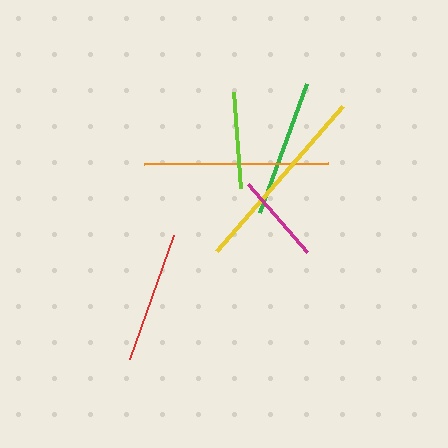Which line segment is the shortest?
The magenta line is the shortest at approximately 90 pixels.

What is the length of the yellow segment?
The yellow segment is approximately 192 pixels long.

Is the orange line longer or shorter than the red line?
The orange line is longer than the red line.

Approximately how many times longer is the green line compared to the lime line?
The green line is approximately 1.4 times the length of the lime line.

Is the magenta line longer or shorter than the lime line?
The lime line is longer than the magenta line.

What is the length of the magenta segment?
The magenta segment is approximately 90 pixels long.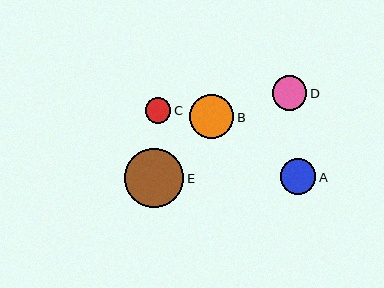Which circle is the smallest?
Circle C is the smallest with a size of approximately 26 pixels.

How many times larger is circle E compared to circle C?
Circle E is approximately 2.3 times the size of circle C.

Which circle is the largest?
Circle E is the largest with a size of approximately 59 pixels.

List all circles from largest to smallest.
From largest to smallest: E, B, A, D, C.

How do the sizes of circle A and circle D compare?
Circle A and circle D are approximately the same size.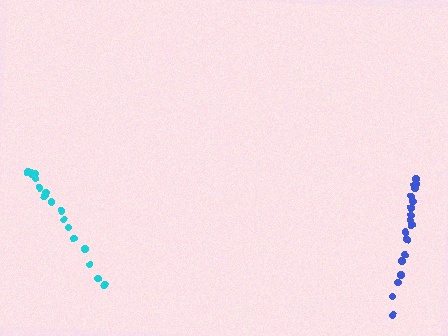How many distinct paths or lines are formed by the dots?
There are 2 distinct paths.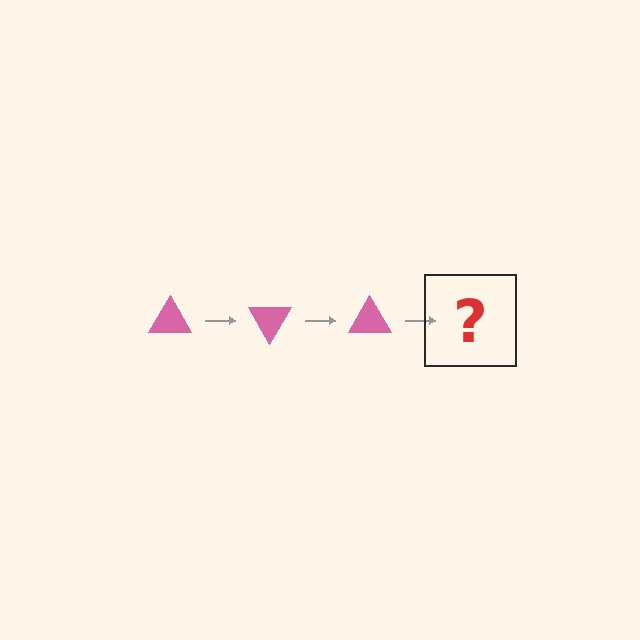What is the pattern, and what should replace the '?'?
The pattern is that the triangle rotates 60 degrees each step. The '?' should be a pink triangle rotated 180 degrees.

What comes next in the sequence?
The next element should be a pink triangle rotated 180 degrees.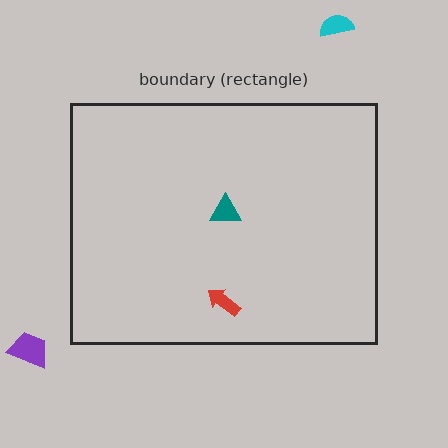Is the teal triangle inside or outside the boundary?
Inside.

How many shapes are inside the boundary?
2 inside, 2 outside.